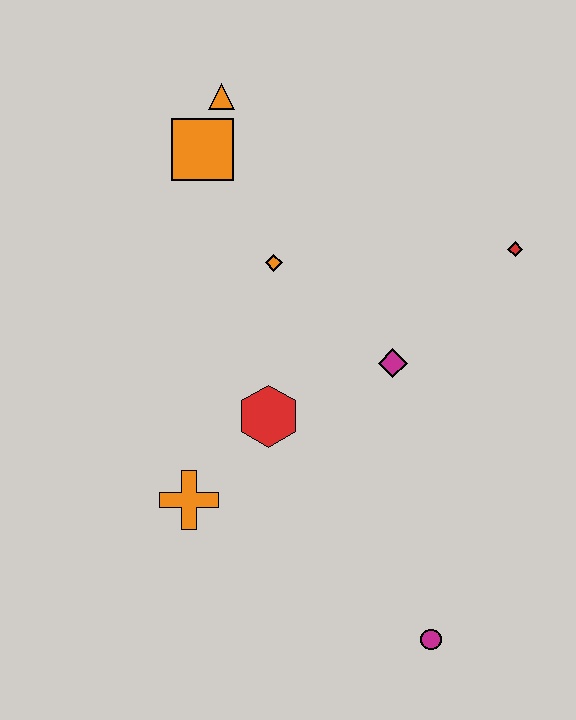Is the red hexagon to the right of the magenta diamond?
No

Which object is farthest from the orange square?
The magenta circle is farthest from the orange square.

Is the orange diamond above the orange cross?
Yes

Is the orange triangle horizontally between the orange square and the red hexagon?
Yes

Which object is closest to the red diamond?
The magenta diamond is closest to the red diamond.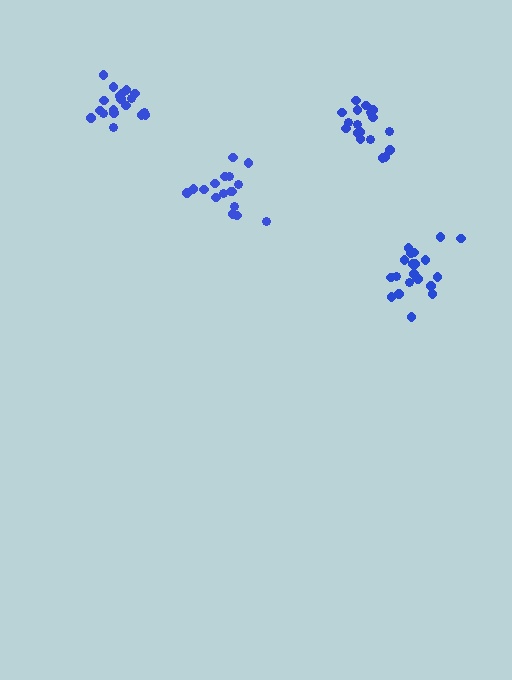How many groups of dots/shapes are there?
There are 4 groups.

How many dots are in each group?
Group 1: 18 dots, Group 2: 19 dots, Group 3: 17 dots, Group 4: 21 dots (75 total).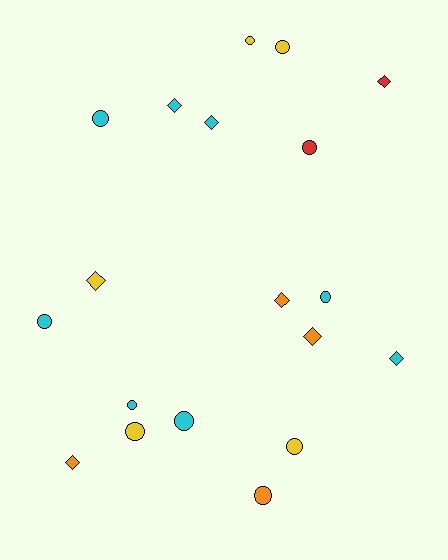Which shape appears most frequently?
Circle, with 11 objects.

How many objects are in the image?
There are 19 objects.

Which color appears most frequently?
Cyan, with 8 objects.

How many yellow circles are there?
There are 4 yellow circles.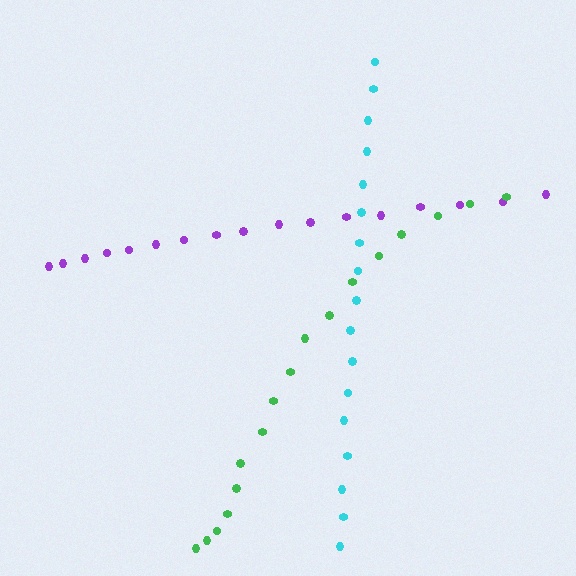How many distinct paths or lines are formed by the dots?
There are 3 distinct paths.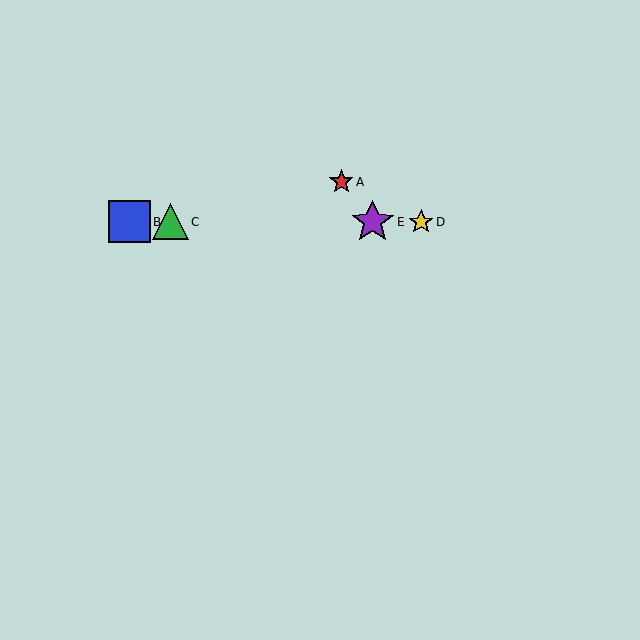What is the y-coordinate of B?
Object B is at y≈222.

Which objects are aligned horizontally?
Objects B, C, D, E are aligned horizontally.